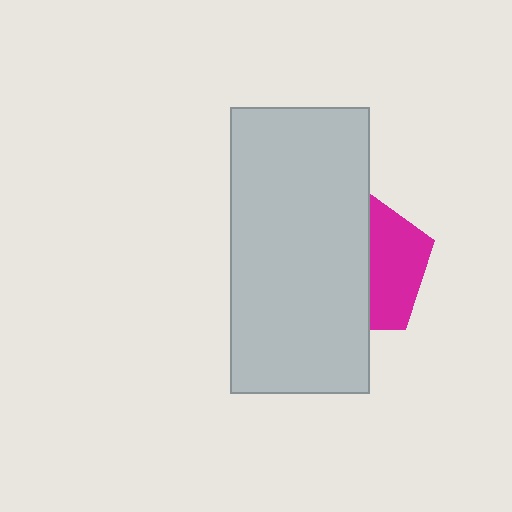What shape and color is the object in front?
The object in front is a light gray rectangle.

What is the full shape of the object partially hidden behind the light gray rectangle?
The partially hidden object is a magenta pentagon.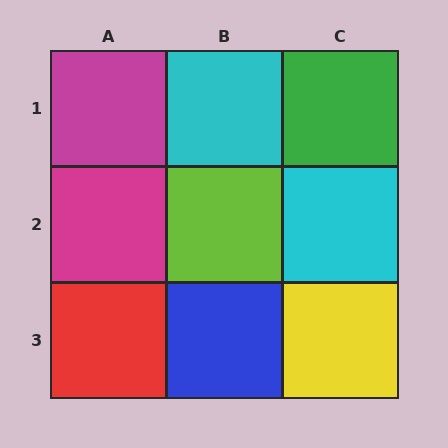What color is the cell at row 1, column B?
Cyan.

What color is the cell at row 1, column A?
Magenta.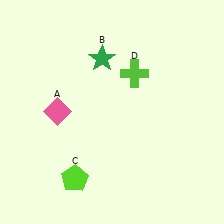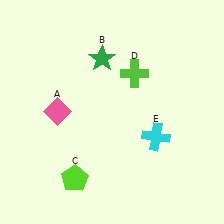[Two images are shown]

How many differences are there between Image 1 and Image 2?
There is 1 difference between the two images.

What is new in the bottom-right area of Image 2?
A cyan cross (E) was added in the bottom-right area of Image 2.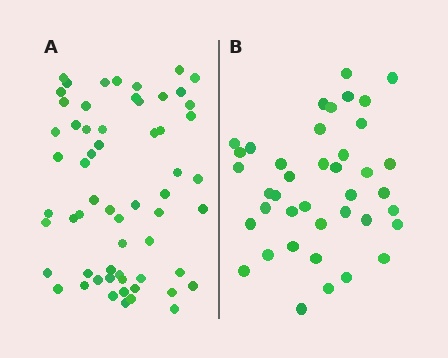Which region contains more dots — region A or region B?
Region A (the left region) has more dots.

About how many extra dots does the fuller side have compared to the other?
Region A has approximately 20 more dots than region B.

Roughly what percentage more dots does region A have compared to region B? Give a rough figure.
About 50% more.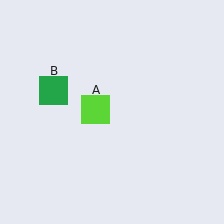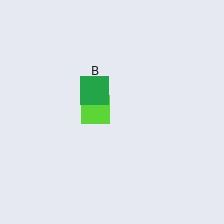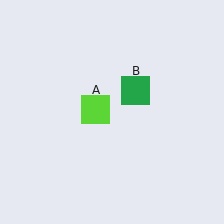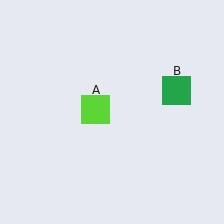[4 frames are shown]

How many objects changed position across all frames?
1 object changed position: green square (object B).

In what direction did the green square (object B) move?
The green square (object B) moved right.